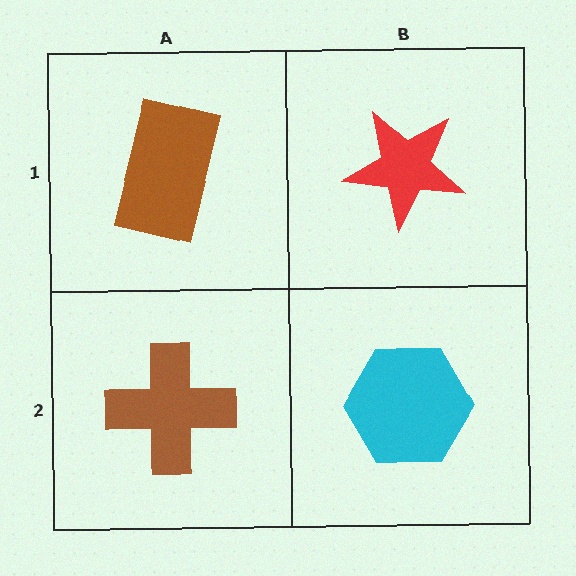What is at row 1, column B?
A red star.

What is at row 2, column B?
A cyan hexagon.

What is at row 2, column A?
A brown cross.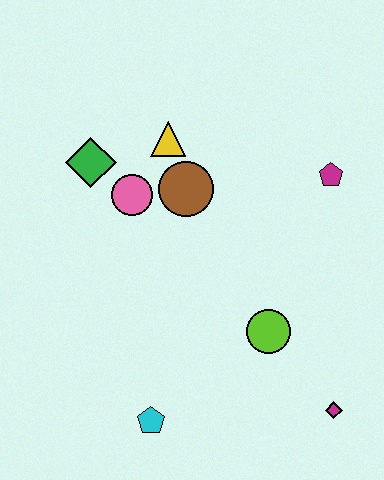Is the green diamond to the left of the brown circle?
Yes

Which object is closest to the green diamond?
The pink circle is closest to the green diamond.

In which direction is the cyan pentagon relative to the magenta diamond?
The cyan pentagon is to the left of the magenta diamond.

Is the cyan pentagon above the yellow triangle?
No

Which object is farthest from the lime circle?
The green diamond is farthest from the lime circle.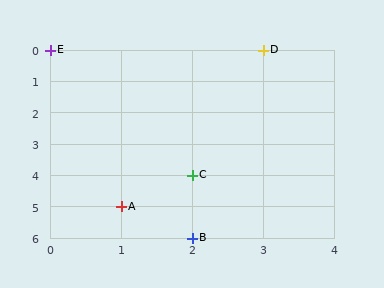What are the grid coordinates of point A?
Point A is at grid coordinates (1, 5).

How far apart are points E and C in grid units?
Points E and C are 2 columns and 4 rows apart (about 4.5 grid units diagonally).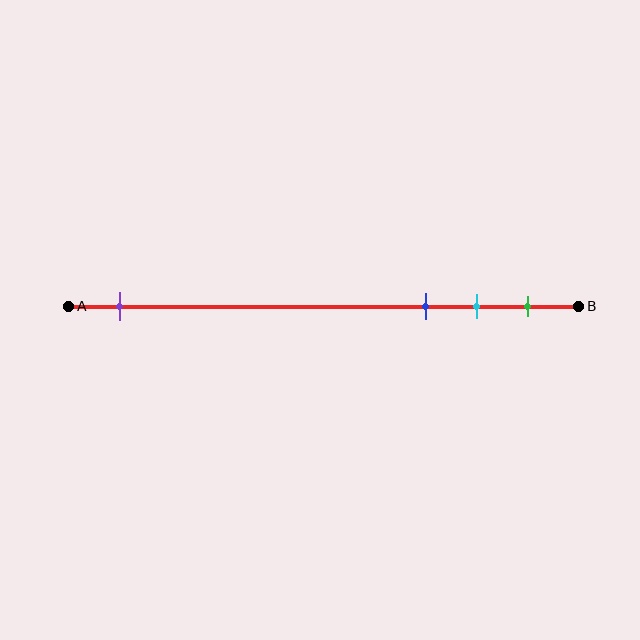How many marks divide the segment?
There are 4 marks dividing the segment.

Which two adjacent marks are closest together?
The cyan and green marks are the closest adjacent pair.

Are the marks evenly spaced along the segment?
No, the marks are not evenly spaced.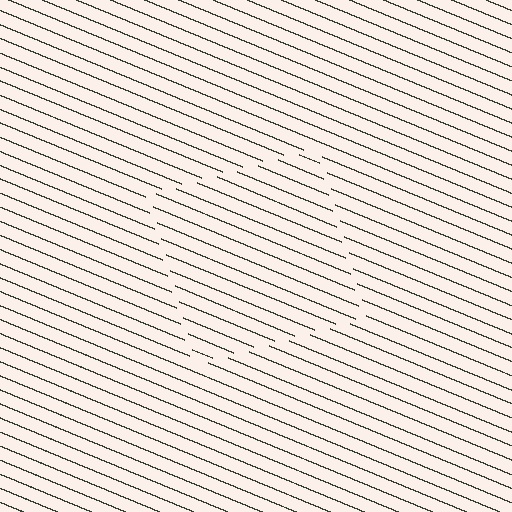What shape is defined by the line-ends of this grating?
An illusory square. The interior of the shape contains the same grating, shifted by half a period — the contour is defined by the phase discontinuity where line-ends from the inner and outer gratings abut.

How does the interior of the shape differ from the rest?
The interior of the shape contains the same grating, shifted by half a period — the contour is defined by the phase discontinuity where line-ends from the inner and outer gratings abut.